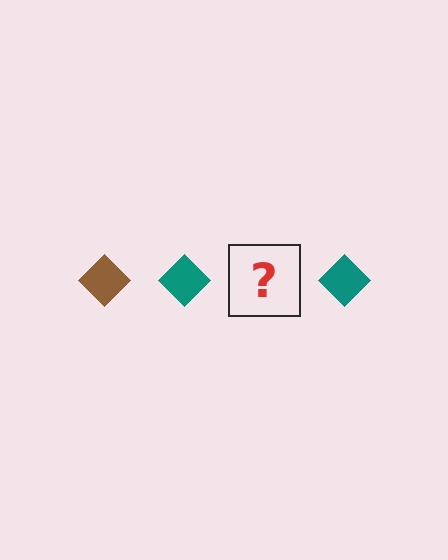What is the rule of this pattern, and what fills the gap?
The rule is that the pattern cycles through brown, teal diamonds. The gap should be filled with a brown diamond.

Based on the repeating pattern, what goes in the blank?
The blank should be a brown diamond.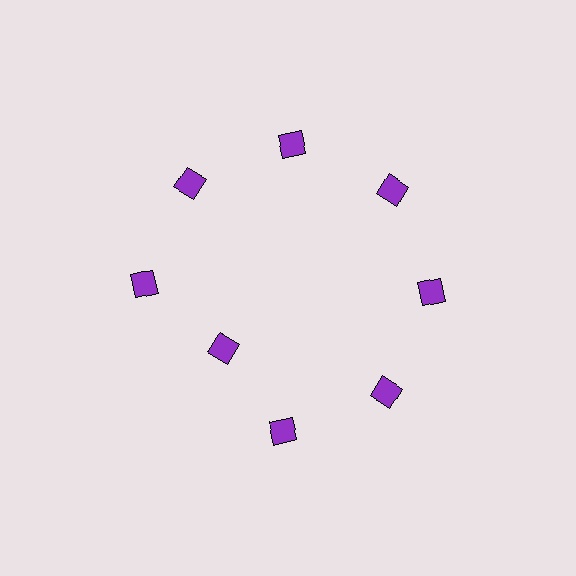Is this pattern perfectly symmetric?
No. The 8 purple diamonds are arranged in a ring, but one element near the 8 o'clock position is pulled inward toward the center, breaking the 8-fold rotational symmetry.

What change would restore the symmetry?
The symmetry would be restored by moving it outward, back onto the ring so that all 8 diamonds sit at equal angles and equal distance from the center.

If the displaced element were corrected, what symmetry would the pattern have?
It would have 8-fold rotational symmetry — the pattern would map onto itself every 45 degrees.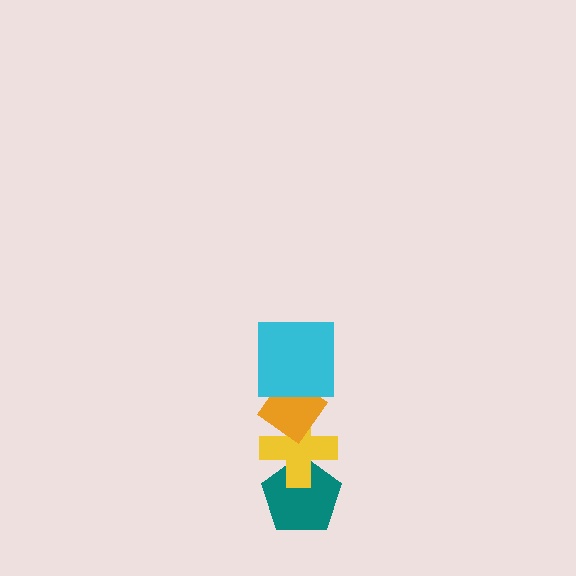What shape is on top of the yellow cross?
The orange diamond is on top of the yellow cross.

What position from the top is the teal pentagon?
The teal pentagon is 4th from the top.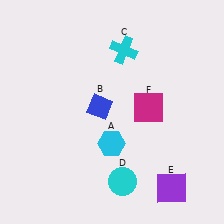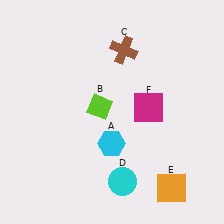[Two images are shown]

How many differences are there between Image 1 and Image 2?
There are 3 differences between the two images.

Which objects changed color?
B changed from blue to lime. C changed from cyan to brown. E changed from purple to orange.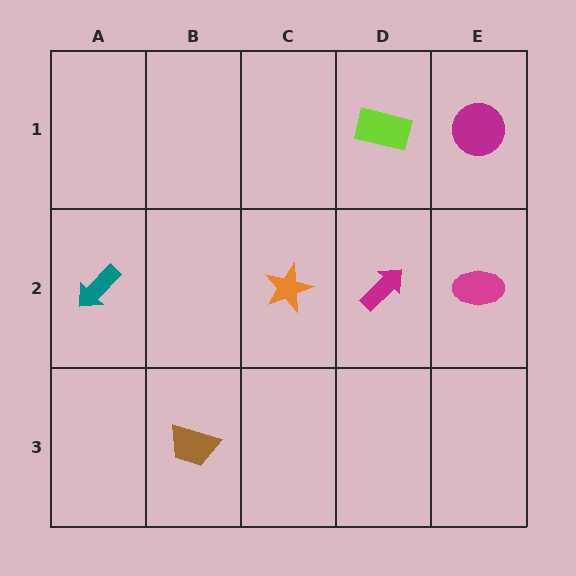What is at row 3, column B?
A brown trapezoid.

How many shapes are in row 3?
1 shape.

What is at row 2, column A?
A teal arrow.